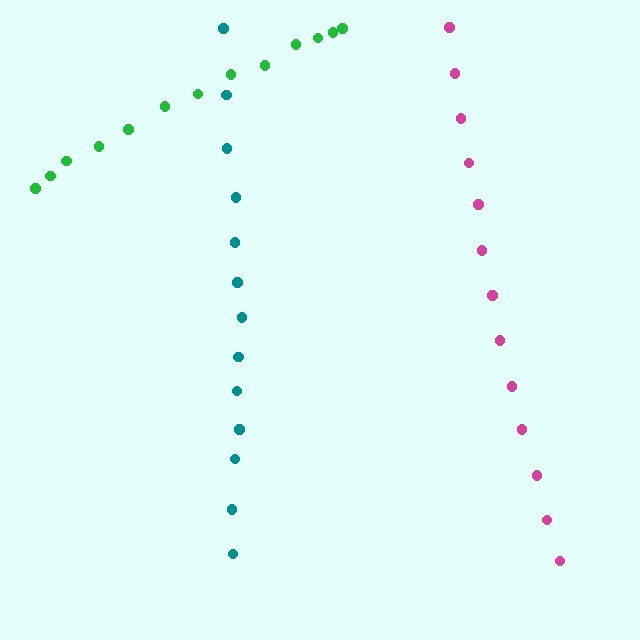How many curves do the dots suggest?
There are 3 distinct paths.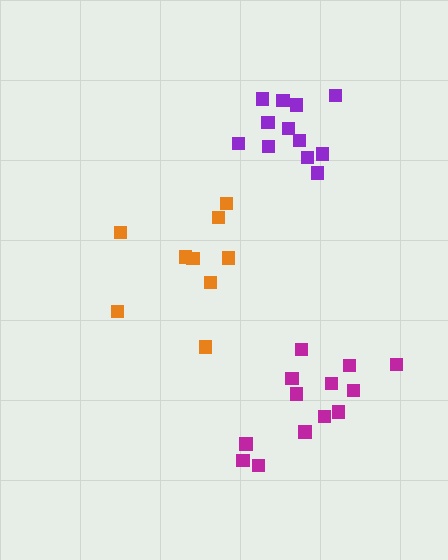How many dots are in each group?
Group 1: 13 dots, Group 2: 9 dots, Group 3: 12 dots (34 total).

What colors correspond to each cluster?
The clusters are colored: magenta, orange, purple.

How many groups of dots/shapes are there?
There are 3 groups.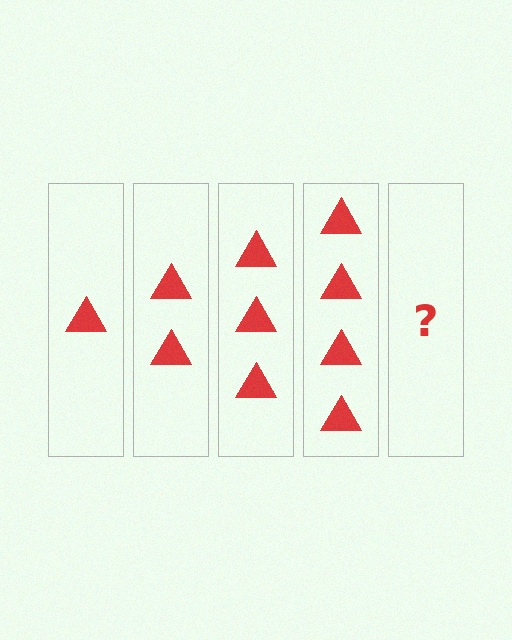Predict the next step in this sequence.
The next step is 5 triangles.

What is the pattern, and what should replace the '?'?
The pattern is that each step adds one more triangle. The '?' should be 5 triangles.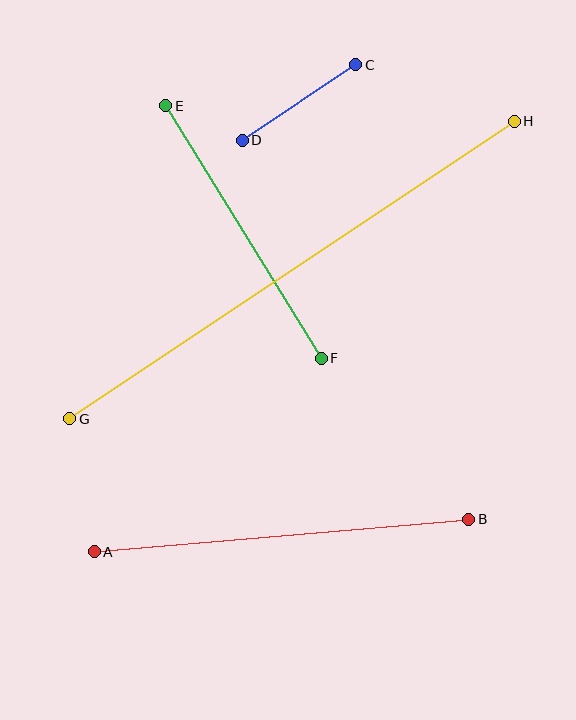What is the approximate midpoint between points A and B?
The midpoint is at approximately (282, 536) pixels.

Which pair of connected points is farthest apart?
Points G and H are farthest apart.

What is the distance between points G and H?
The distance is approximately 535 pixels.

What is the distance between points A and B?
The distance is approximately 375 pixels.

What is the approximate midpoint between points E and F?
The midpoint is at approximately (244, 232) pixels.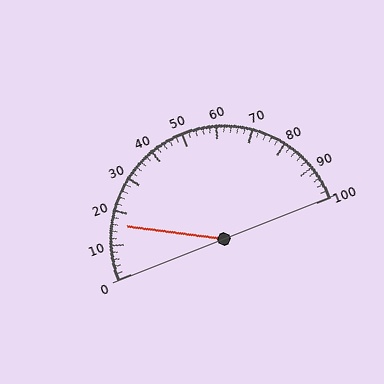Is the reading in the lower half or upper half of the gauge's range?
The reading is in the lower half of the range (0 to 100).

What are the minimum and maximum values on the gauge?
The gauge ranges from 0 to 100.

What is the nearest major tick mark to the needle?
The nearest major tick mark is 20.